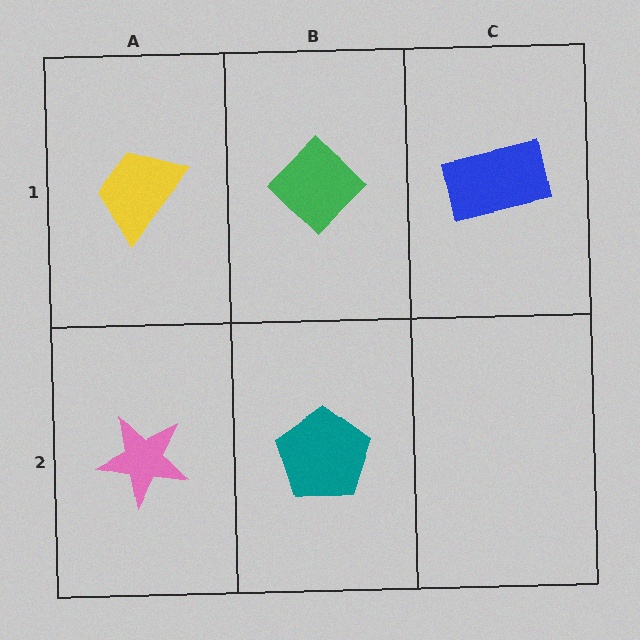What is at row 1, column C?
A blue rectangle.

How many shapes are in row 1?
3 shapes.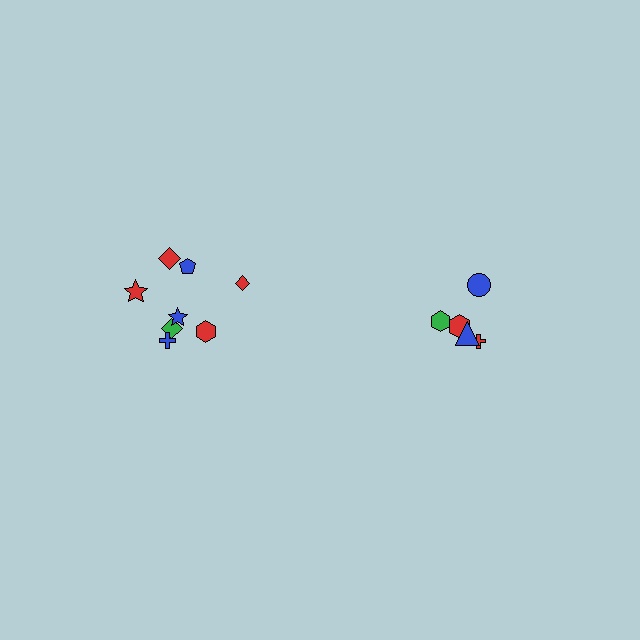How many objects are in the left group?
There are 8 objects.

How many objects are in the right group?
There are 5 objects.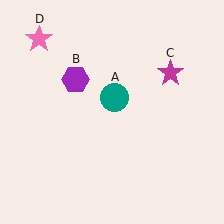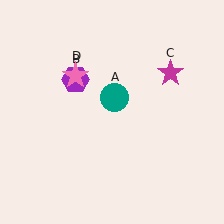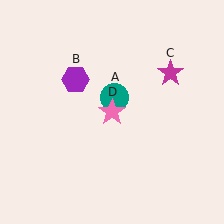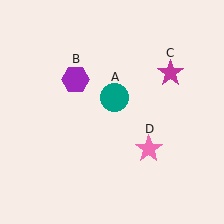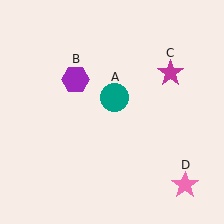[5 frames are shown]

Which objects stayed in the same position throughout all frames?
Teal circle (object A) and purple hexagon (object B) and magenta star (object C) remained stationary.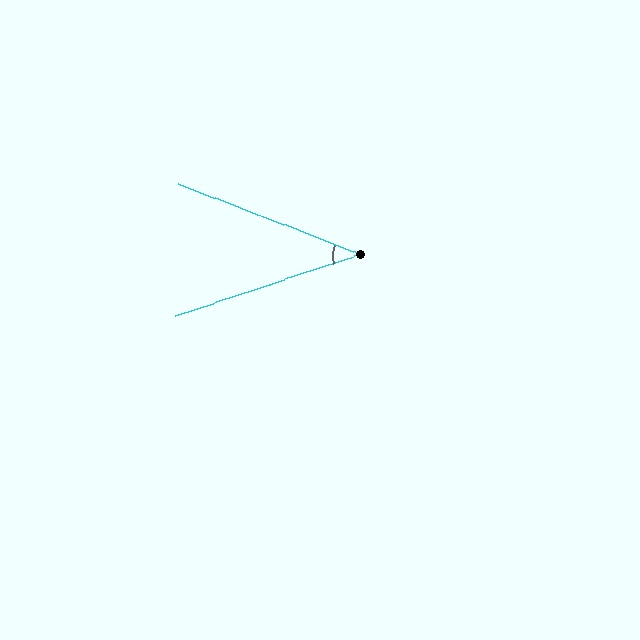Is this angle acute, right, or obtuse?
It is acute.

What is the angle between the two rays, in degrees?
Approximately 40 degrees.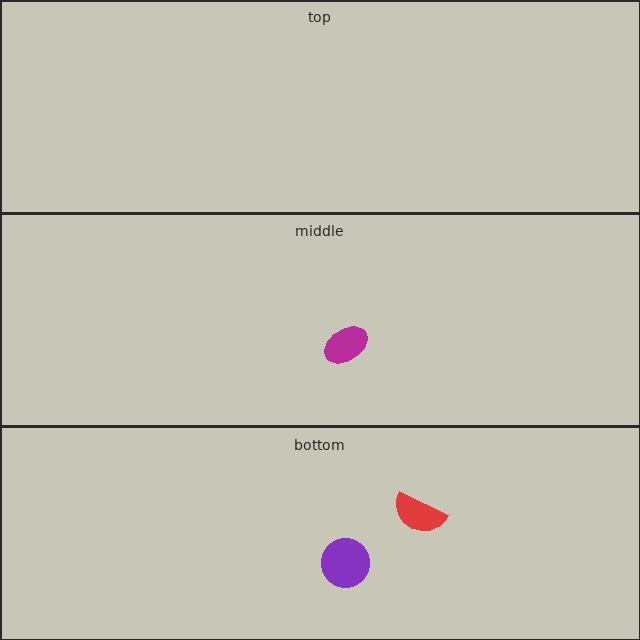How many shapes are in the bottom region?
2.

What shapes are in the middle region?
The magenta ellipse.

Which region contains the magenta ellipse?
The middle region.